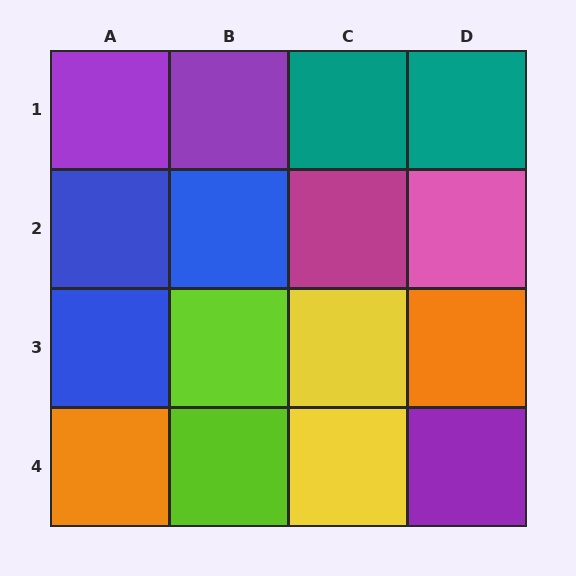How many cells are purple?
3 cells are purple.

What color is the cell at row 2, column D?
Pink.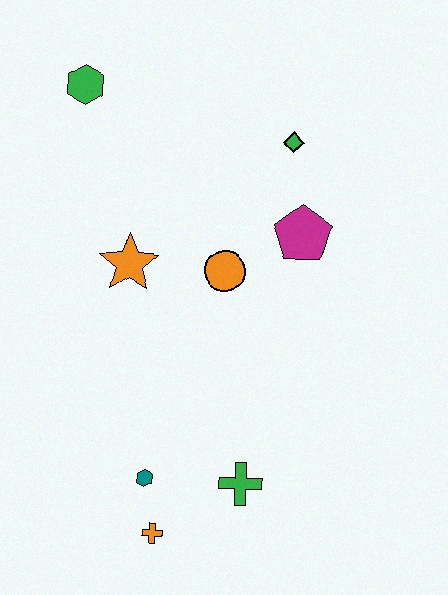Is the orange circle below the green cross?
No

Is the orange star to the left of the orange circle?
Yes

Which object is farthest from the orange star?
The orange cross is farthest from the orange star.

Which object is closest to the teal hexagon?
The orange cross is closest to the teal hexagon.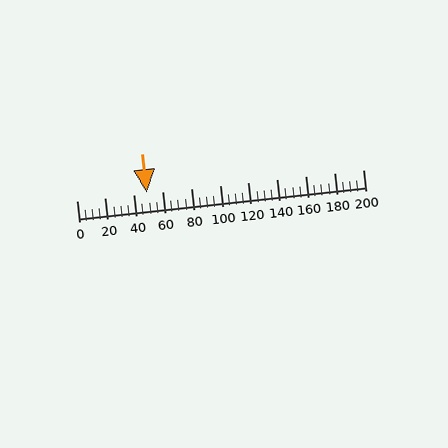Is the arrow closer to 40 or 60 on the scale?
The arrow is closer to 40.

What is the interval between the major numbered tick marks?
The major tick marks are spaced 20 units apart.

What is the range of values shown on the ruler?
The ruler shows values from 0 to 200.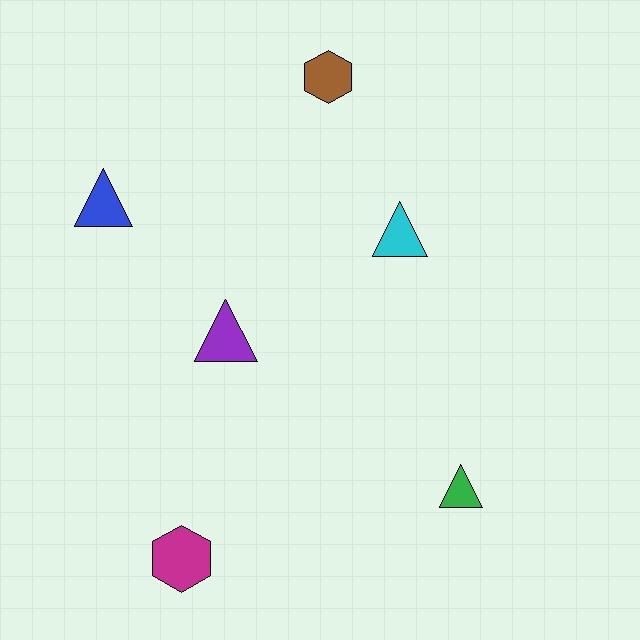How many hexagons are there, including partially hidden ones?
There are 2 hexagons.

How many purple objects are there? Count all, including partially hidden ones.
There is 1 purple object.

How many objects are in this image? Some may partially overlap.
There are 6 objects.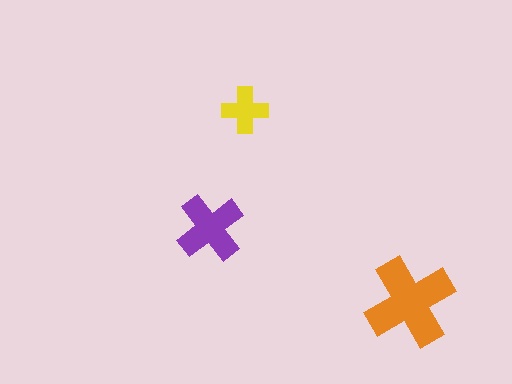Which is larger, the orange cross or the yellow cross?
The orange one.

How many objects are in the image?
There are 3 objects in the image.